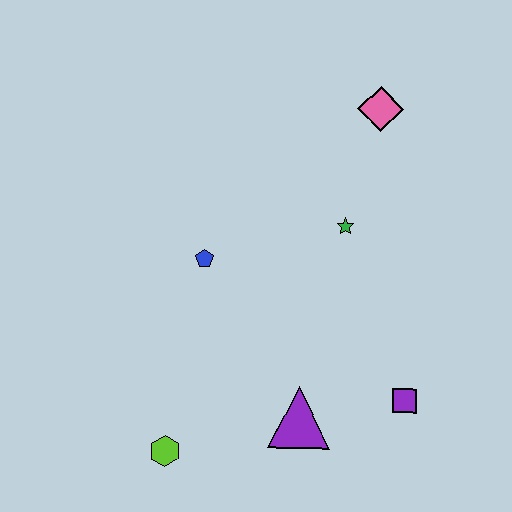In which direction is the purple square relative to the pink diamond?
The purple square is below the pink diamond.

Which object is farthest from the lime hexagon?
The pink diamond is farthest from the lime hexagon.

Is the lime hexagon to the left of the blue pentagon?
Yes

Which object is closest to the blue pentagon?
The green star is closest to the blue pentagon.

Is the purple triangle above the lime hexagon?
Yes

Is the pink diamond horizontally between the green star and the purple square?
Yes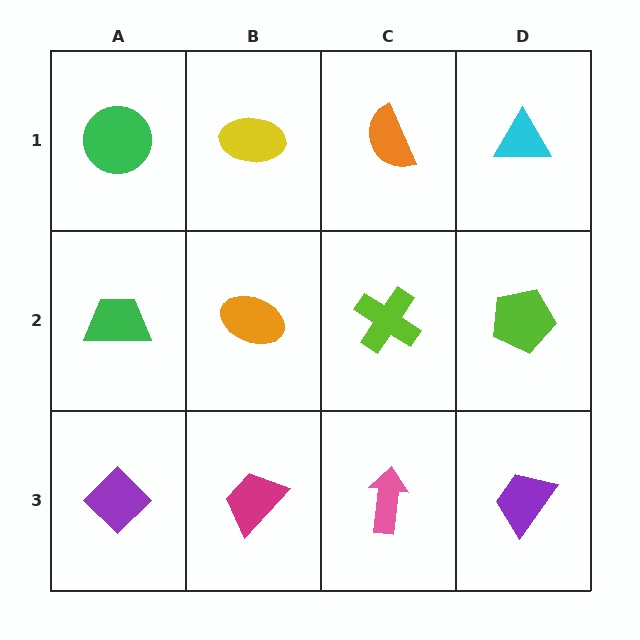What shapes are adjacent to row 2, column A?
A green circle (row 1, column A), a purple diamond (row 3, column A), an orange ellipse (row 2, column B).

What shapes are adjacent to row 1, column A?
A green trapezoid (row 2, column A), a yellow ellipse (row 1, column B).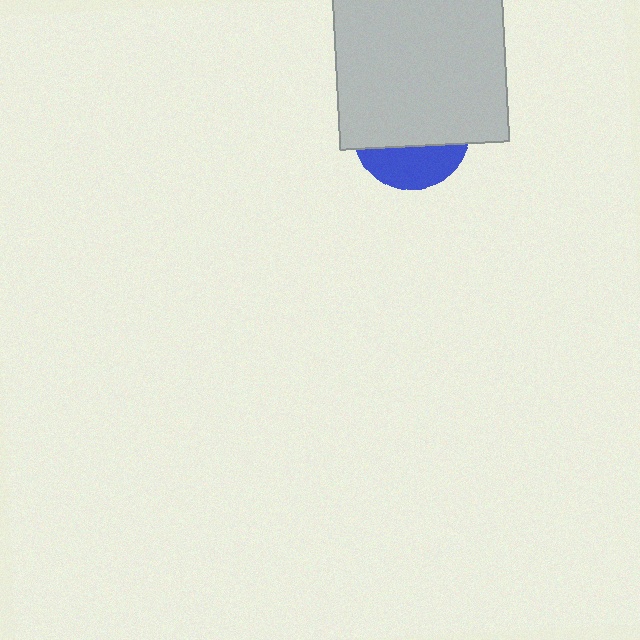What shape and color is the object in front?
The object in front is a light gray square.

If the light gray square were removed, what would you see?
You would see the complete blue circle.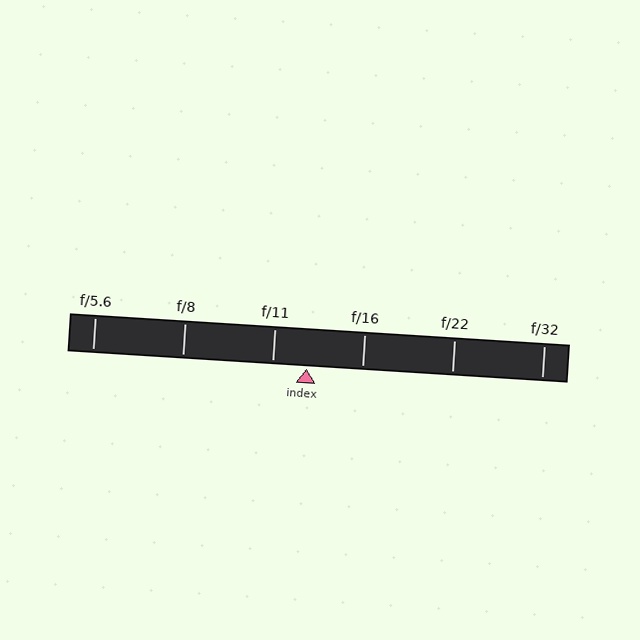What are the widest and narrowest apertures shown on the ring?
The widest aperture shown is f/5.6 and the narrowest is f/32.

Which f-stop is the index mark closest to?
The index mark is closest to f/11.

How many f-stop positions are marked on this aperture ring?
There are 6 f-stop positions marked.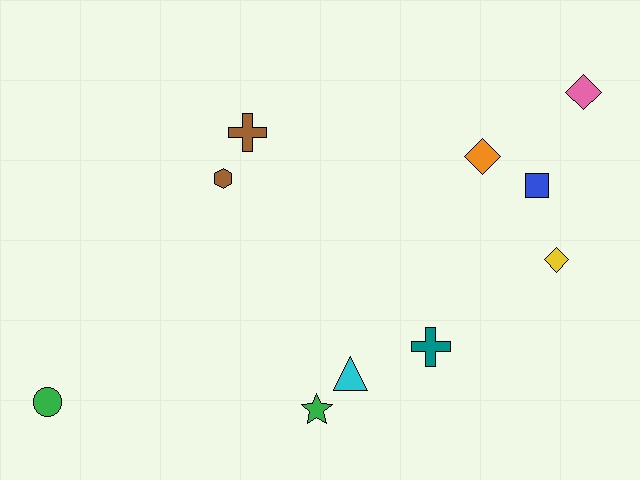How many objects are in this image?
There are 10 objects.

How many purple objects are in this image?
There are no purple objects.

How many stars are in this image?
There is 1 star.